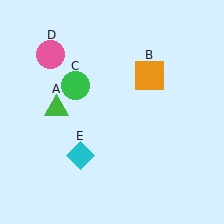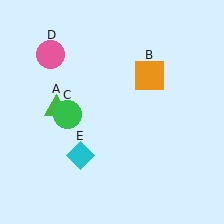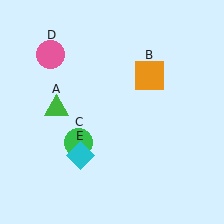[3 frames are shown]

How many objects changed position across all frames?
1 object changed position: green circle (object C).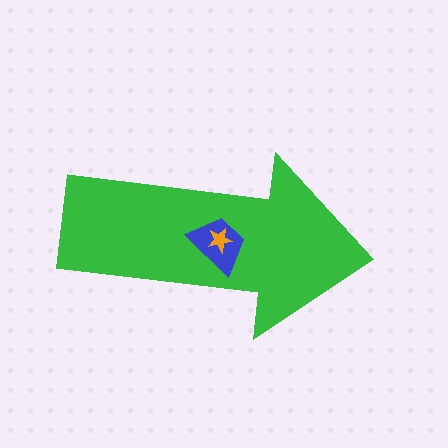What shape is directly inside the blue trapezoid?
The orange star.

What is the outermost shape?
The green arrow.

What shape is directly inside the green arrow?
The blue trapezoid.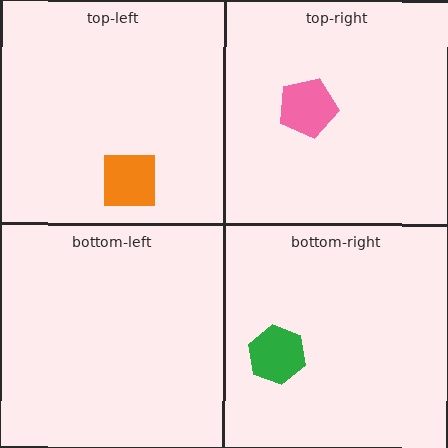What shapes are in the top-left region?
The orange square.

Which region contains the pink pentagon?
The top-right region.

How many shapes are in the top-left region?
1.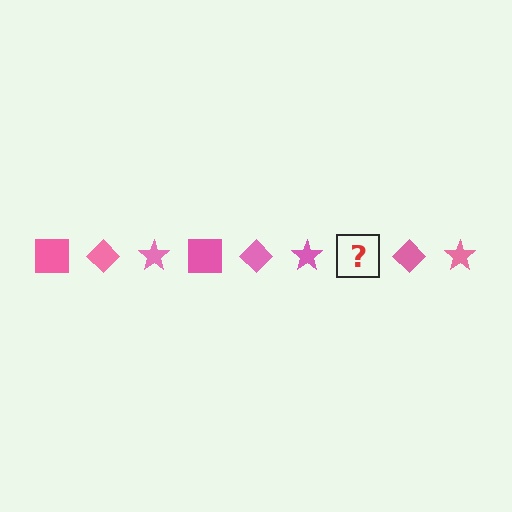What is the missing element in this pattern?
The missing element is a pink square.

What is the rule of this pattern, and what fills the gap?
The rule is that the pattern cycles through square, diamond, star shapes in pink. The gap should be filled with a pink square.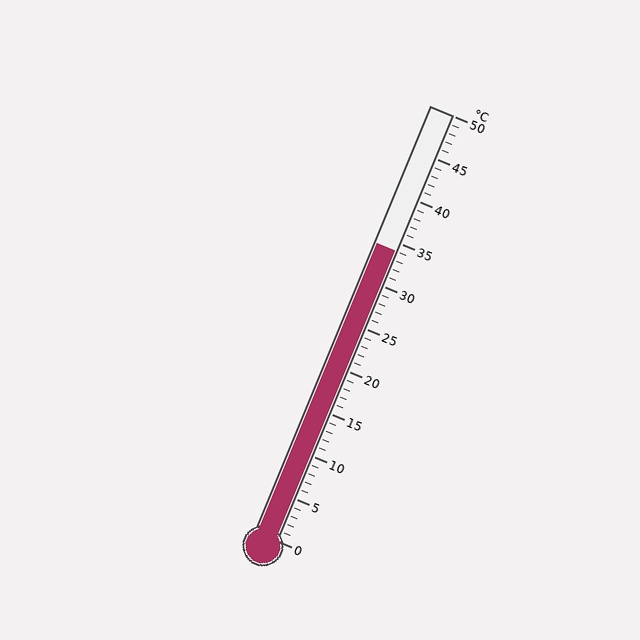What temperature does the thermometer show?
The thermometer shows approximately 34°C.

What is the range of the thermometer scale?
The thermometer scale ranges from 0°C to 50°C.